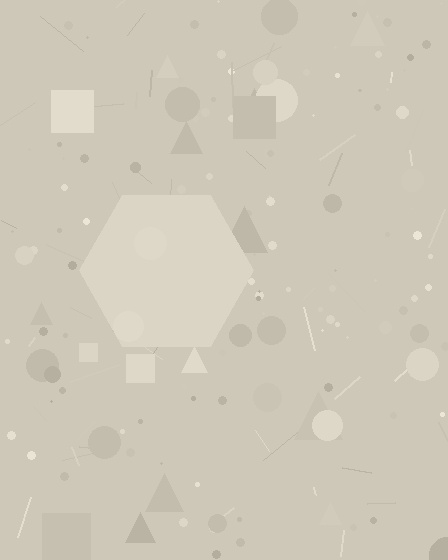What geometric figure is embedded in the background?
A hexagon is embedded in the background.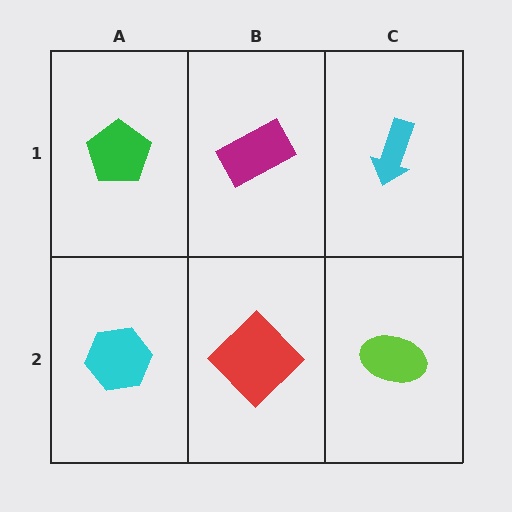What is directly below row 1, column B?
A red diamond.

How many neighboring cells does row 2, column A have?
2.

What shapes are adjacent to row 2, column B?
A magenta rectangle (row 1, column B), a cyan hexagon (row 2, column A), a lime ellipse (row 2, column C).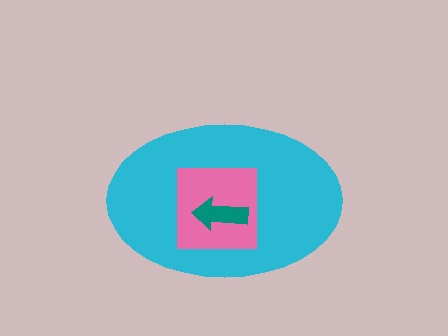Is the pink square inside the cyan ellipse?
Yes.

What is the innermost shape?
The teal arrow.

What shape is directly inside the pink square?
The teal arrow.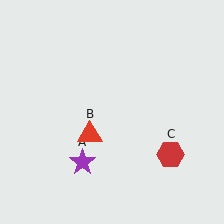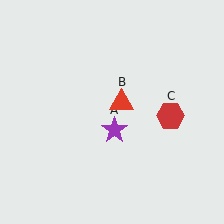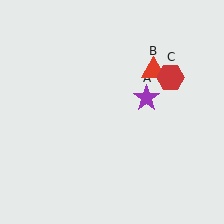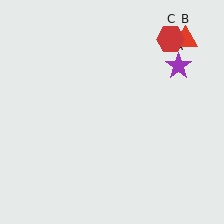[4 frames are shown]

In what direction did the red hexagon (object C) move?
The red hexagon (object C) moved up.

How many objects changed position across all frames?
3 objects changed position: purple star (object A), red triangle (object B), red hexagon (object C).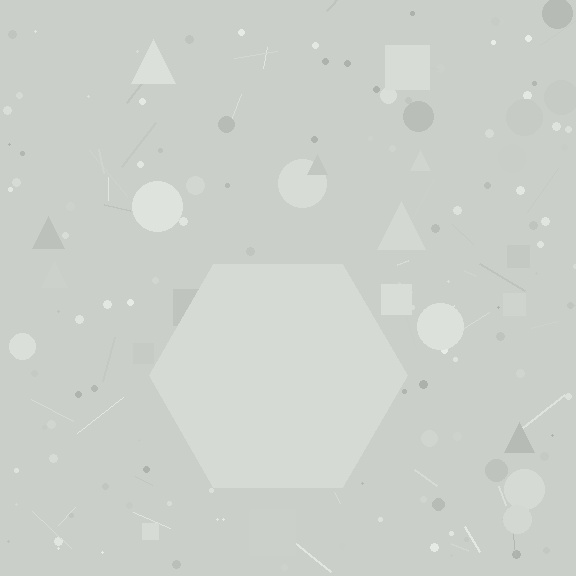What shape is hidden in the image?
A hexagon is hidden in the image.